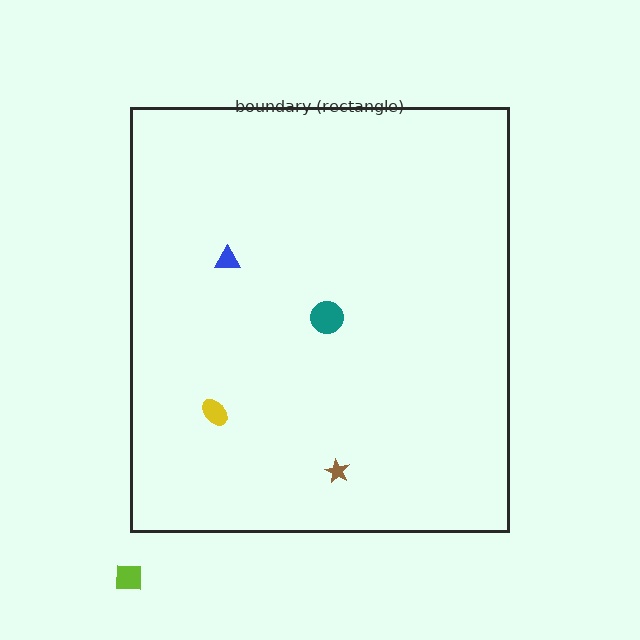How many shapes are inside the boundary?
4 inside, 1 outside.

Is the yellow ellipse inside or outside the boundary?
Inside.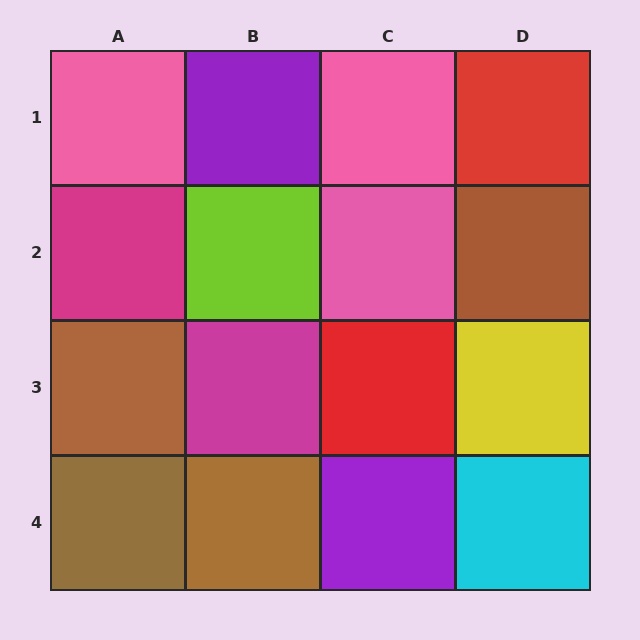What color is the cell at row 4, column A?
Brown.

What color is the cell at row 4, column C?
Purple.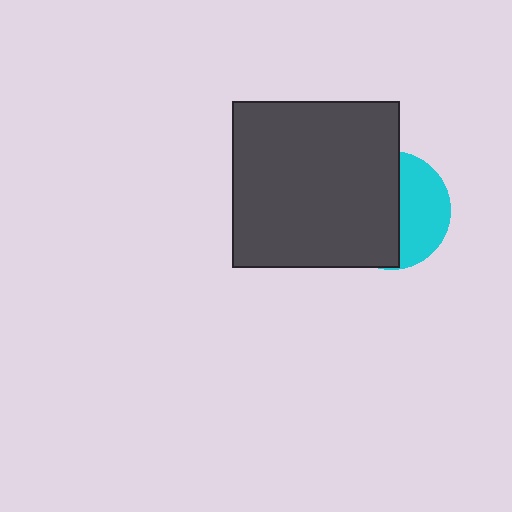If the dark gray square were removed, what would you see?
You would see the complete cyan circle.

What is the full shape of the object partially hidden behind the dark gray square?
The partially hidden object is a cyan circle.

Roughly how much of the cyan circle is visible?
A small part of it is visible (roughly 42%).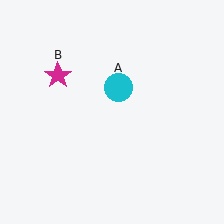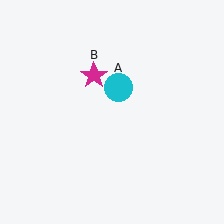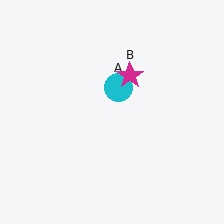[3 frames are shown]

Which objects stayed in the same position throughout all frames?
Cyan circle (object A) remained stationary.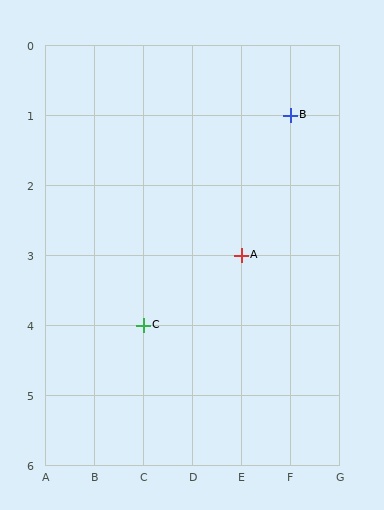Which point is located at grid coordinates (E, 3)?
Point A is at (E, 3).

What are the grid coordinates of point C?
Point C is at grid coordinates (C, 4).